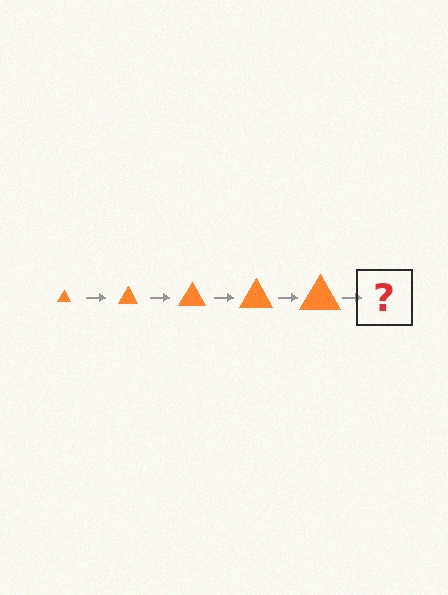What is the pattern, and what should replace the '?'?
The pattern is that the triangle gets progressively larger each step. The '?' should be an orange triangle, larger than the previous one.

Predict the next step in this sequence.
The next step is an orange triangle, larger than the previous one.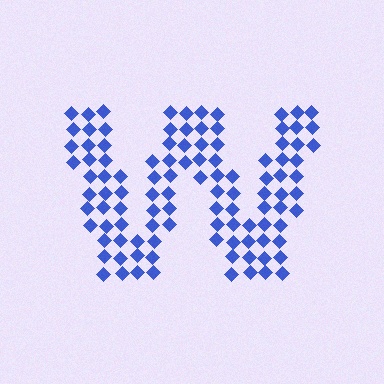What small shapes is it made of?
It is made of small diamonds.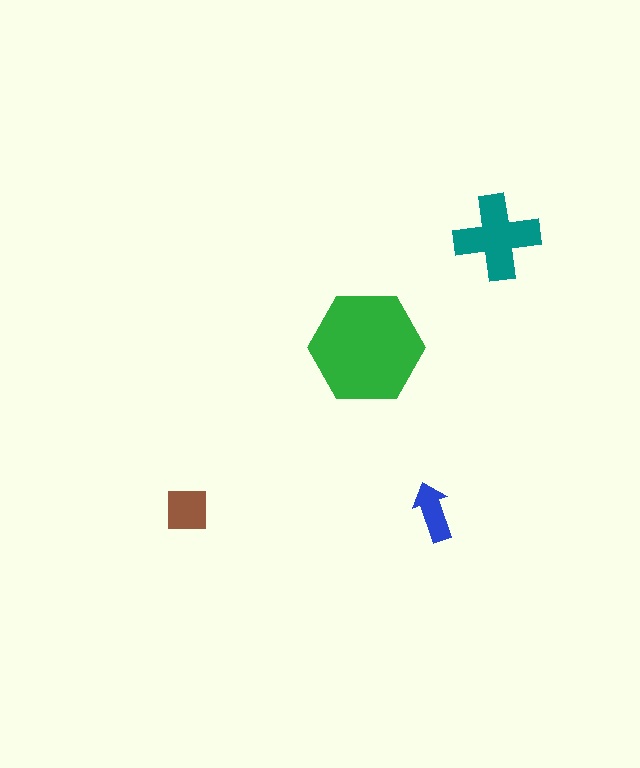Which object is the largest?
The green hexagon.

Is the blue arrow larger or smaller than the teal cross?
Smaller.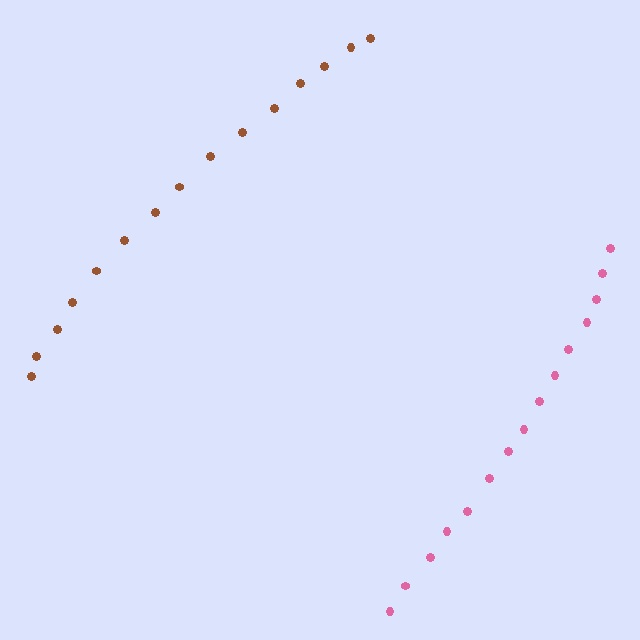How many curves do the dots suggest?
There are 2 distinct paths.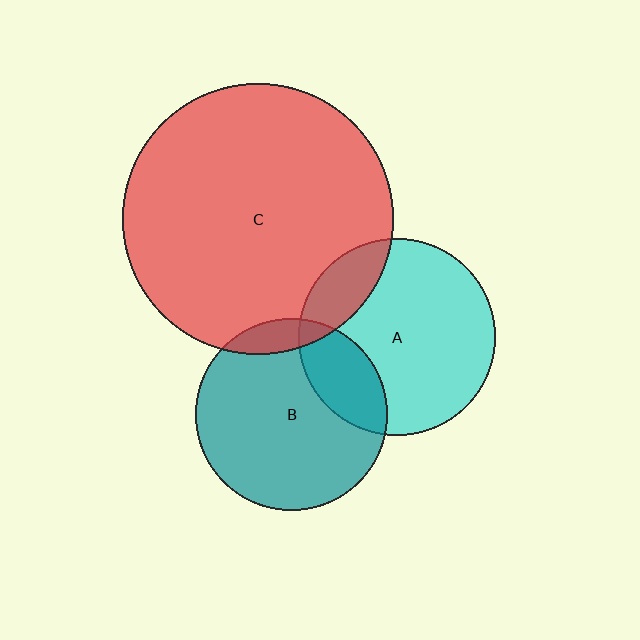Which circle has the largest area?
Circle C (red).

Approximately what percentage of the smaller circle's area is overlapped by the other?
Approximately 10%.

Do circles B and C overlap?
Yes.